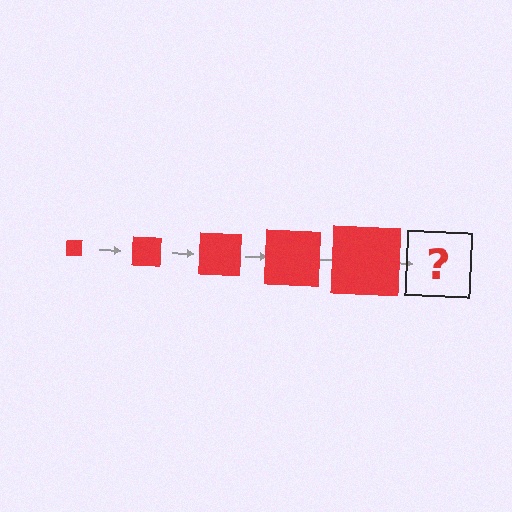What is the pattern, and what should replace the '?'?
The pattern is that the square gets progressively larger each step. The '?' should be a red square, larger than the previous one.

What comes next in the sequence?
The next element should be a red square, larger than the previous one.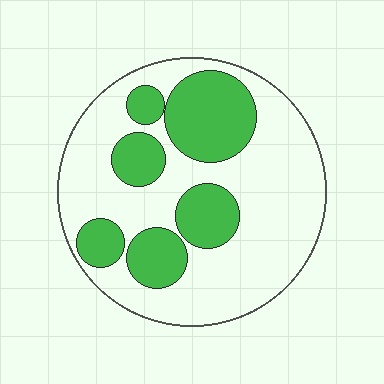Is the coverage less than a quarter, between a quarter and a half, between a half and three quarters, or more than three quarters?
Between a quarter and a half.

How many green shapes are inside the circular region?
6.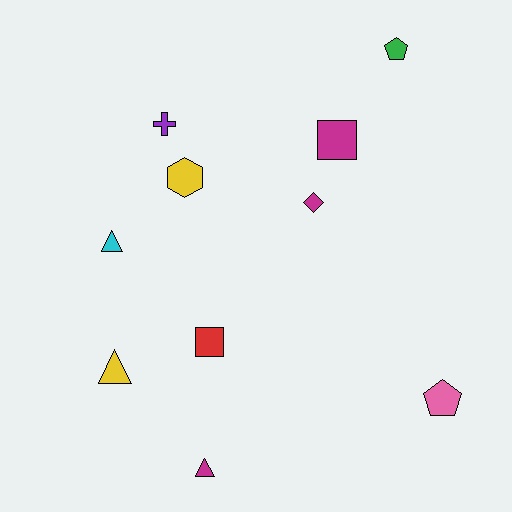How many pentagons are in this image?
There are 2 pentagons.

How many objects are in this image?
There are 10 objects.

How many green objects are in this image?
There is 1 green object.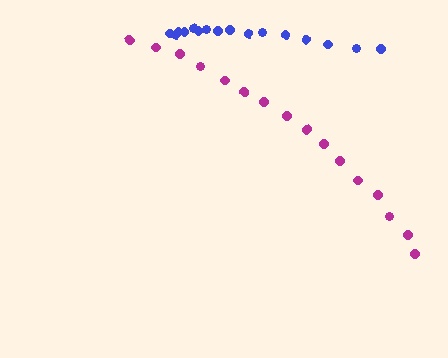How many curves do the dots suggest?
There are 2 distinct paths.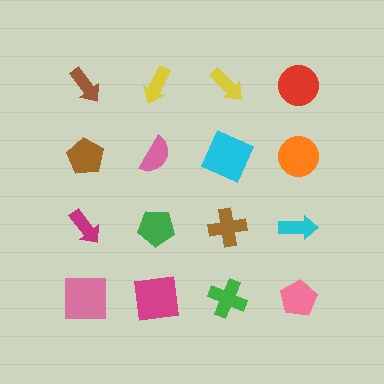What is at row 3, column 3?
A brown cross.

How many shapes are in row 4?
4 shapes.